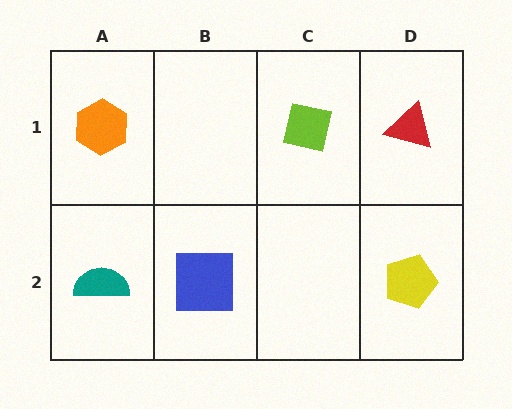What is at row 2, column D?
A yellow pentagon.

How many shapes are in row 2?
3 shapes.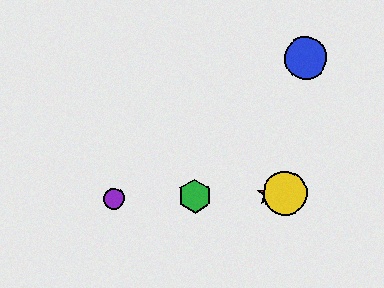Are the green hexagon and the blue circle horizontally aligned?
No, the green hexagon is at y≈196 and the blue circle is at y≈58.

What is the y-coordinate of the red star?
The red star is at y≈194.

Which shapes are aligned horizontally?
The red star, the green hexagon, the yellow circle, the purple circle are aligned horizontally.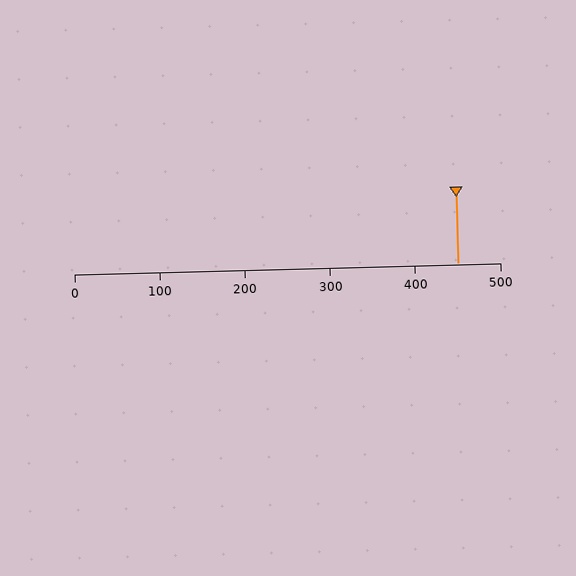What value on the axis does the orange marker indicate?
The marker indicates approximately 450.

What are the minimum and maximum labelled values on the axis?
The axis runs from 0 to 500.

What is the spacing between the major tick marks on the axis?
The major ticks are spaced 100 apart.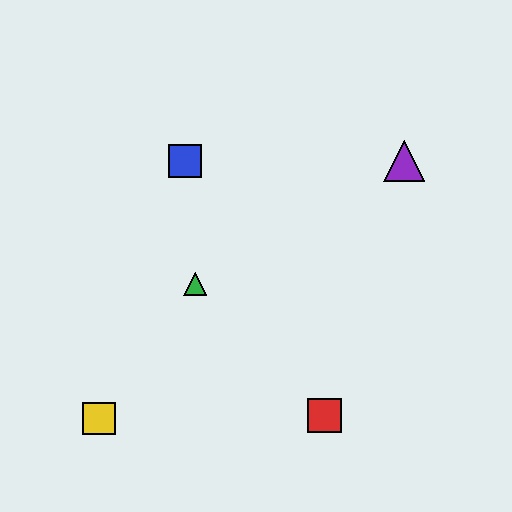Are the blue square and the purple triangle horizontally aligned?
Yes, both are at y≈161.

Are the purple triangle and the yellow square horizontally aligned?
No, the purple triangle is at y≈161 and the yellow square is at y≈418.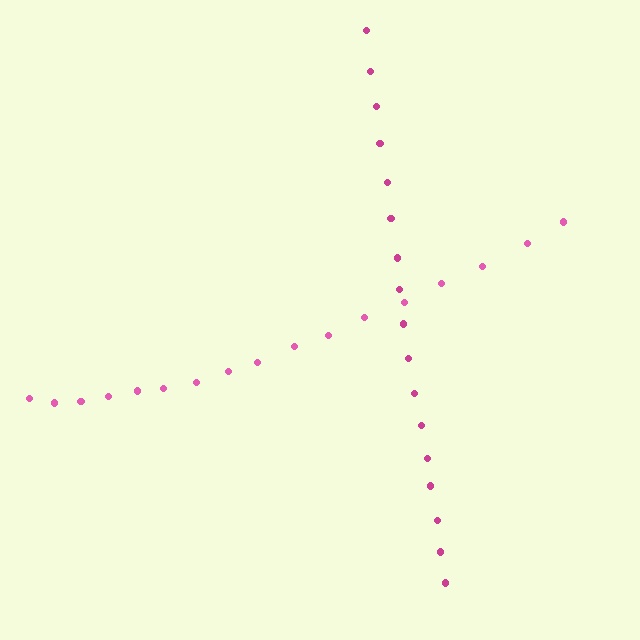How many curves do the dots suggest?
There are 2 distinct paths.